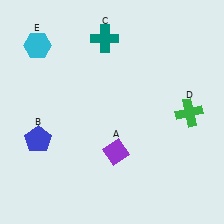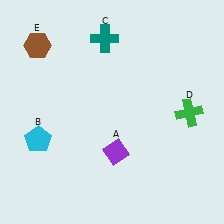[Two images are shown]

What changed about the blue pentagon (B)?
In Image 1, B is blue. In Image 2, it changed to cyan.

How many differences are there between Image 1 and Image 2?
There are 2 differences between the two images.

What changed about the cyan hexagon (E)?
In Image 1, E is cyan. In Image 2, it changed to brown.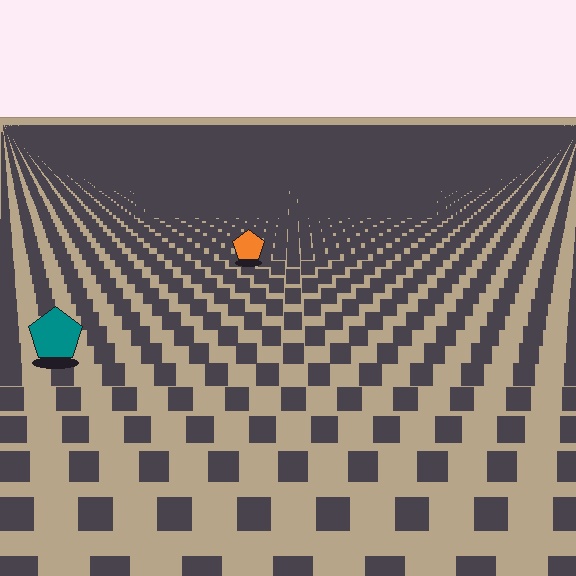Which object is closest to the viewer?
The teal pentagon is closest. The texture marks near it are larger and more spread out.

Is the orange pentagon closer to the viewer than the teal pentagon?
No. The teal pentagon is closer — you can tell from the texture gradient: the ground texture is coarser near it.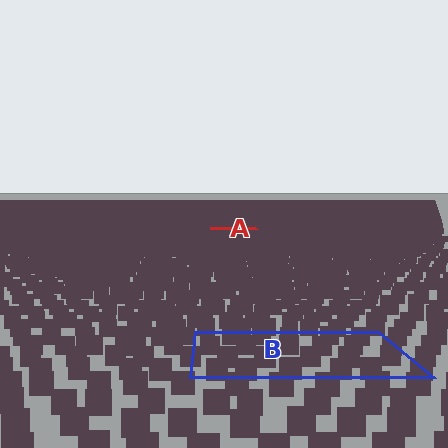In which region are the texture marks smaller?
The texture marks are smaller in region A, because it is farther away.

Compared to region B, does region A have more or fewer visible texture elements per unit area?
Region A has more texture elements per unit area — they are packed more densely because it is farther away.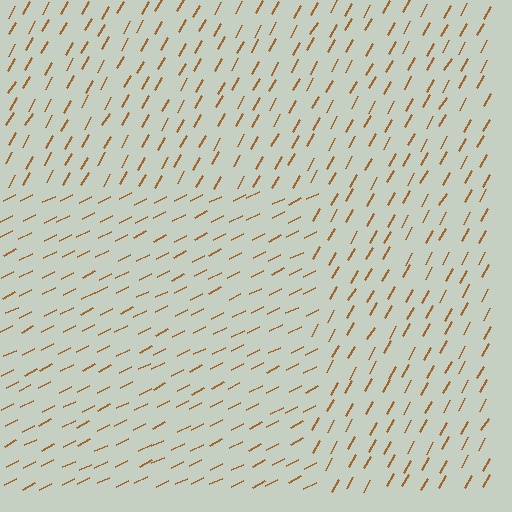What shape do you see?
I see a rectangle.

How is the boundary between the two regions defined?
The boundary is defined purely by a change in line orientation (approximately 34 degrees difference). All lines are the same color and thickness.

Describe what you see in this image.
The image is filled with small brown line segments. A rectangle region in the image has lines oriented differently from the surrounding lines, creating a visible texture boundary.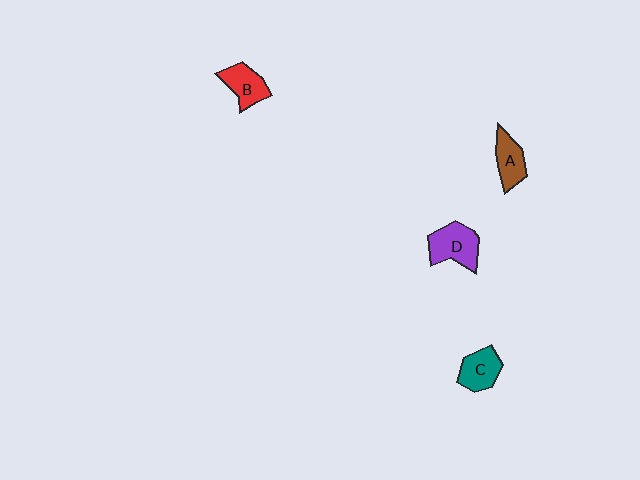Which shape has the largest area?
Shape D (purple).